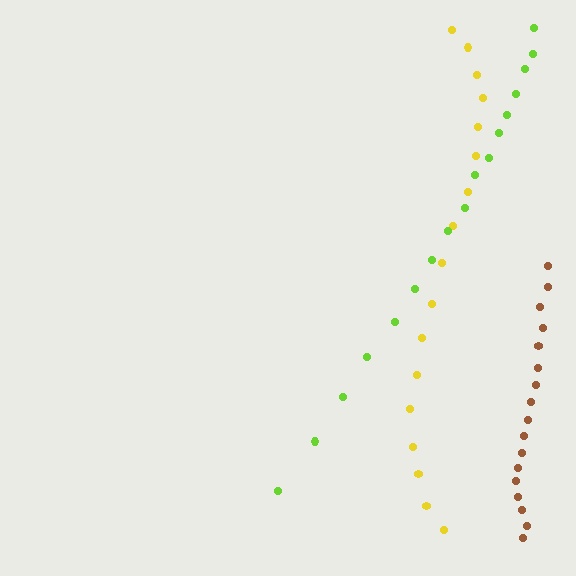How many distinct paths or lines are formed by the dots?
There are 3 distinct paths.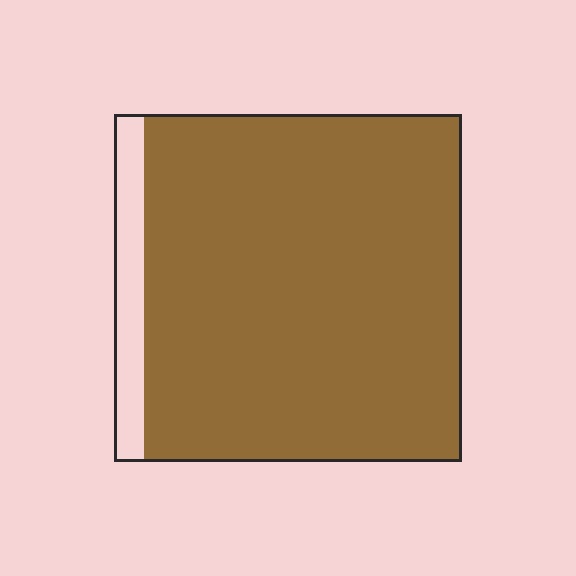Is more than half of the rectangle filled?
Yes.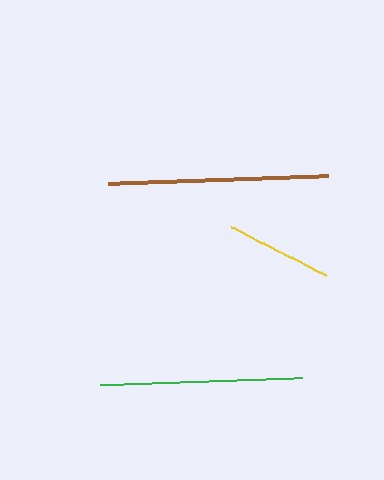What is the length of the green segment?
The green segment is approximately 201 pixels long.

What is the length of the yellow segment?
The yellow segment is approximately 108 pixels long.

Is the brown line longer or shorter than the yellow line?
The brown line is longer than the yellow line.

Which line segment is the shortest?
The yellow line is the shortest at approximately 108 pixels.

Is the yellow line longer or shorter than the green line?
The green line is longer than the yellow line.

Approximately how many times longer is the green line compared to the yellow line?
The green line is approximately 1.9 times the length of the yellow line.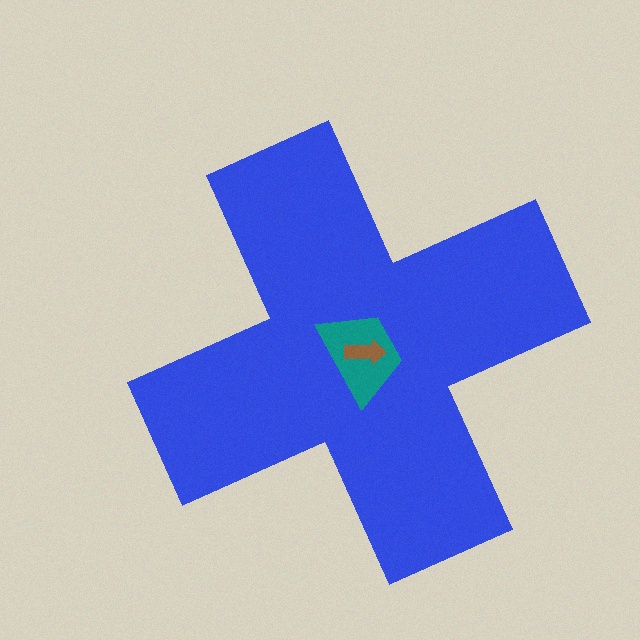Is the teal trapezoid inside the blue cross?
Yes.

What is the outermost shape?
The blue cross.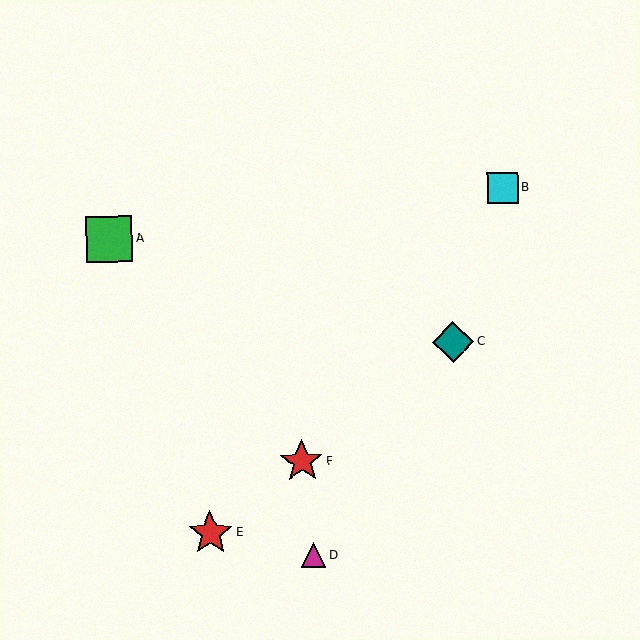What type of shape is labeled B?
Shape B is a cyan square.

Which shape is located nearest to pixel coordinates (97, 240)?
The green square (labeled A) at (109, 239) is nearest to that location.